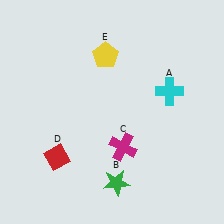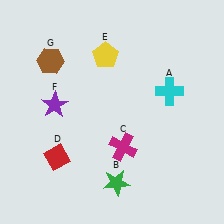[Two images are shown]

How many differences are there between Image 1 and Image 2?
There are 2 differences between the two images.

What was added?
A purple star (F), a brown hexagon (G) were added in Image 2.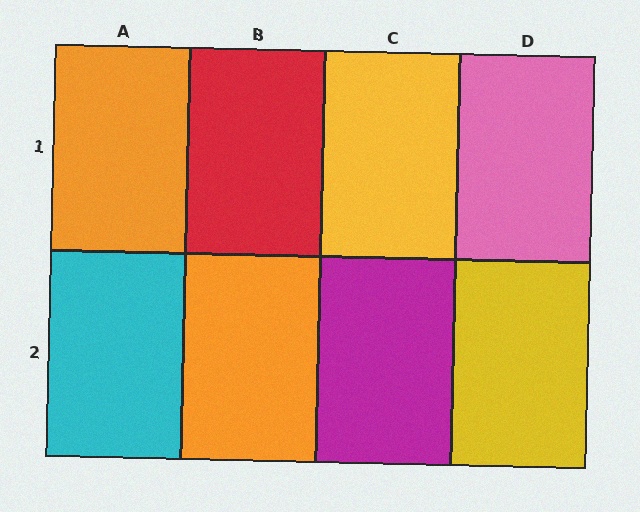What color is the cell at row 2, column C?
Magenta.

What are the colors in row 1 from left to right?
Orange, red, yellow, pink.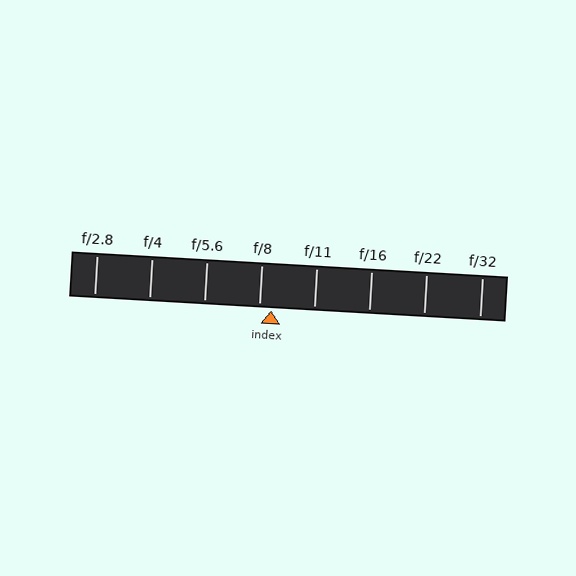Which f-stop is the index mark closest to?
The index mark is closest to f/8.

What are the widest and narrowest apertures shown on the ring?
The widest aperture shown is f/2.8 and the narrowest is f/32.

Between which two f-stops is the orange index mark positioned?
The index mark is between f/8 and f/11.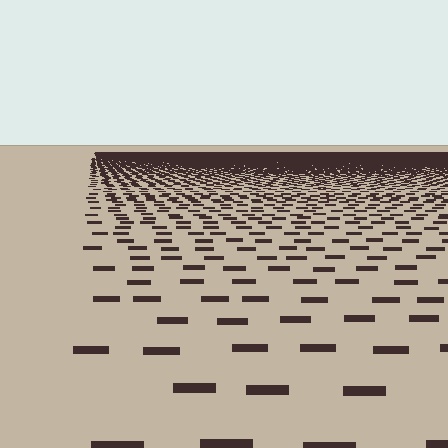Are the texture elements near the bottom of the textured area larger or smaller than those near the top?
Larger. Near the bottom, elements are closer to the viewer and appear at a bigger on-screen size.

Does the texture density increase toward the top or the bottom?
Density increases toward the top.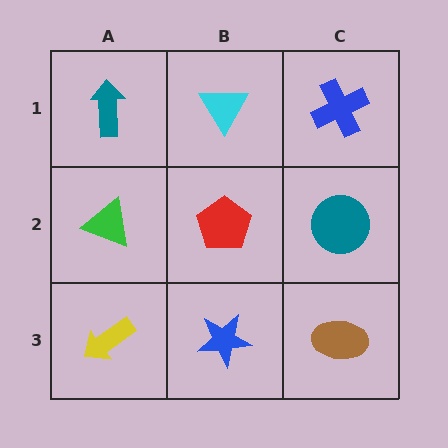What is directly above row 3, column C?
A teal circle.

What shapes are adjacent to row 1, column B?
A red pentagon (row 2, column B), a teal arrow (row 1, column A), a blue cross (row 1, column C).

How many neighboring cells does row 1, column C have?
2.